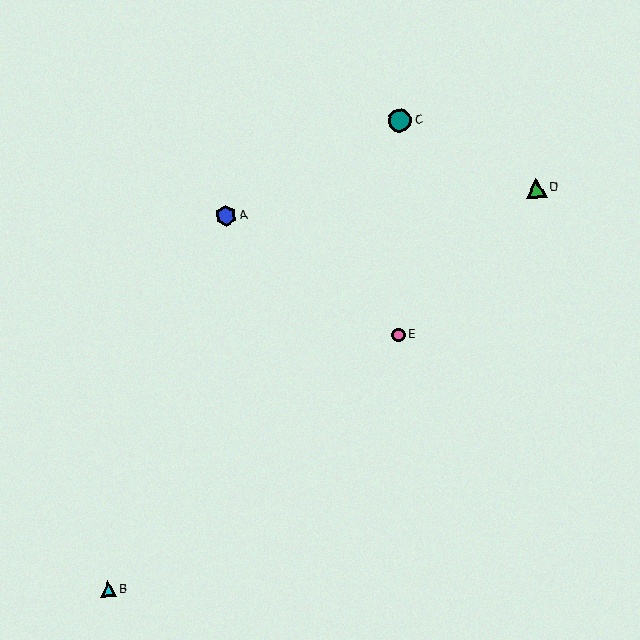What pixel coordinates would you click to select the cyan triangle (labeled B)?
Click at (108, 589) to select the cyan triangle B.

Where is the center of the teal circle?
The center of the teal circle is at (400, 121).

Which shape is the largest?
The teal circle (labeled C) is the largest.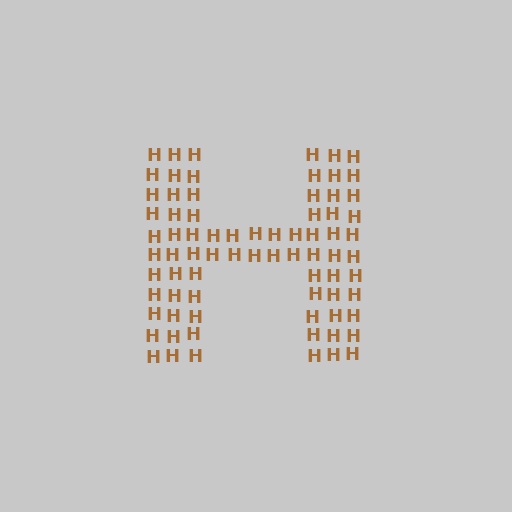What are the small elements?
The small elements are letter H's.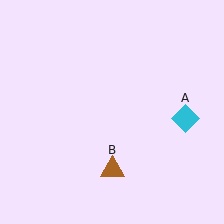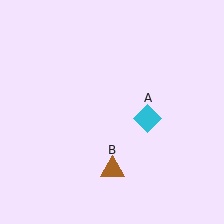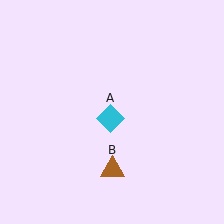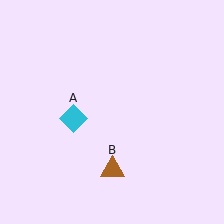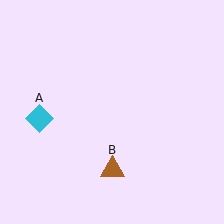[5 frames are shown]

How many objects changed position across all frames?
1 object changed position: cyan diamond (object A).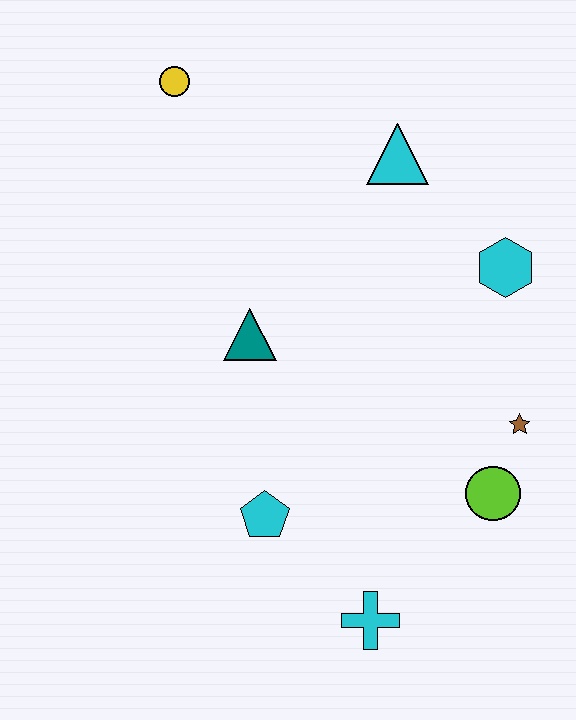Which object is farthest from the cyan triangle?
The cyan cross is farthest from the cyan triangle.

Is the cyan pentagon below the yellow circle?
Yes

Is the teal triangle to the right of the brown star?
No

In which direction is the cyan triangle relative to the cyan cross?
The cyan triangle is above the cyan cross.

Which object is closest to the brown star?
The lime circle is closest to the brown star.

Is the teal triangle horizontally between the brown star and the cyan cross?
No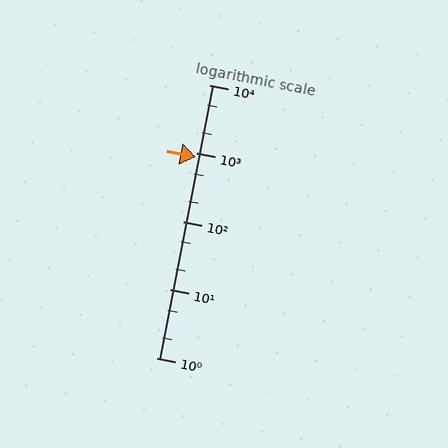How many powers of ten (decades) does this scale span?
The scale spans 4 decades, from 1 to 10000.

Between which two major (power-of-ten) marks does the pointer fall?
The pointer is between 100 and 1000.